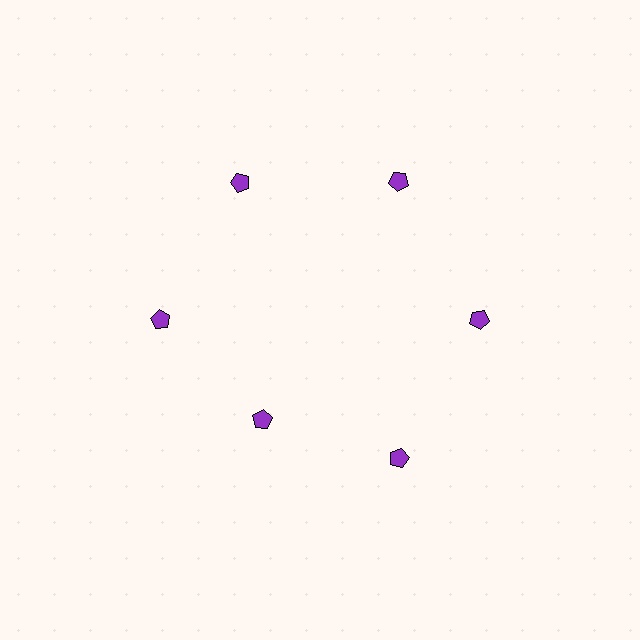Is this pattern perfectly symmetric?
No. The 6 purple pentagons are arranged in a ring, but one element near the 7 o'clock position is pulled inward toward the center, breaking the 6-fold rotational symmetry.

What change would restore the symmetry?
The symmetry would be restored by moving it outward, back onto the ring so that all 6 pentagons sit at equal angles and equal distance from the center.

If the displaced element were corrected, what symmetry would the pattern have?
It would have 6-fold rotational symmetry — the pattern would map onto itself every 60 degrees.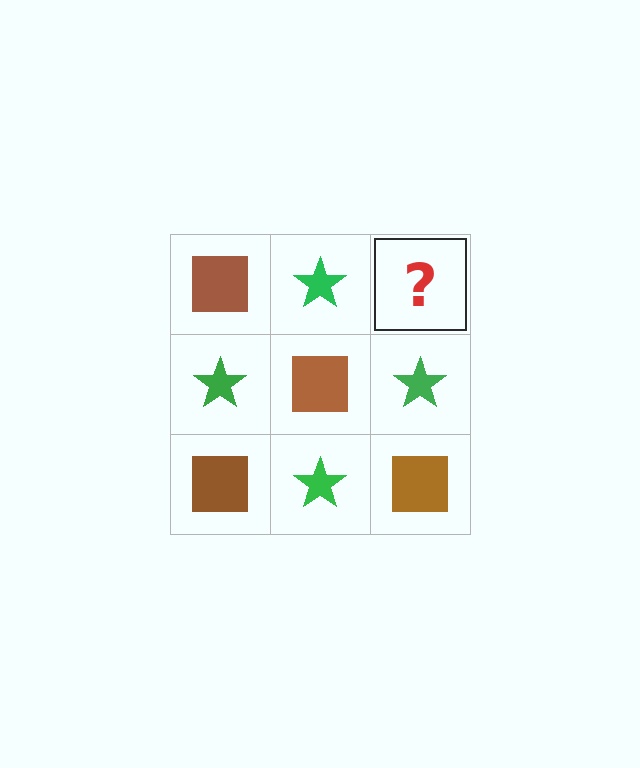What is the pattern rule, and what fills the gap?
The rule is that it alternates brown square and green star in a checkerboard pattern. The gap should be filled with a brown square.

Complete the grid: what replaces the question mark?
The question mark should be replaced with a brown square.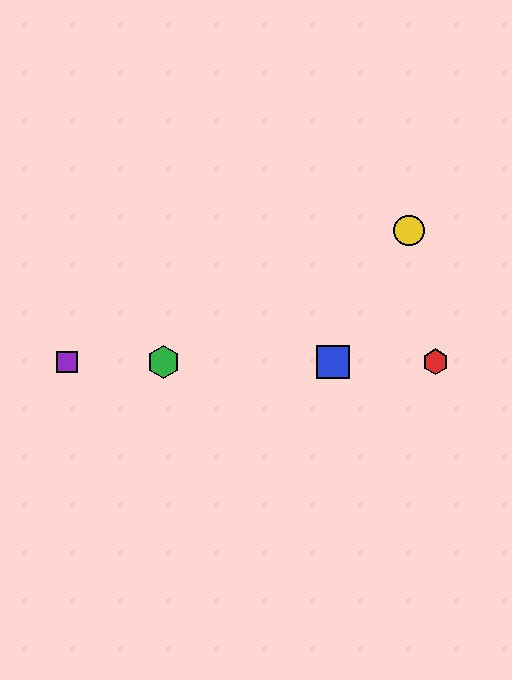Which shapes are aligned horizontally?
The red hexagon, the blue square, the green hexagon, the purple square are aligned horizontally.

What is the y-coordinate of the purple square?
The purple square is at y≈362.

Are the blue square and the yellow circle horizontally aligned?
No, the blue square is at y≈362 and the yellow circle is at y≈230.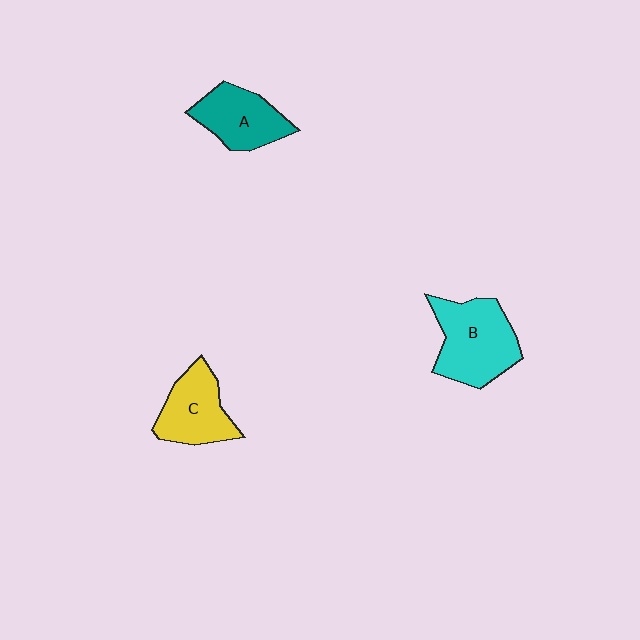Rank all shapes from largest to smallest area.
From largest to smallest: B (cyan), C (yellow), A (teal).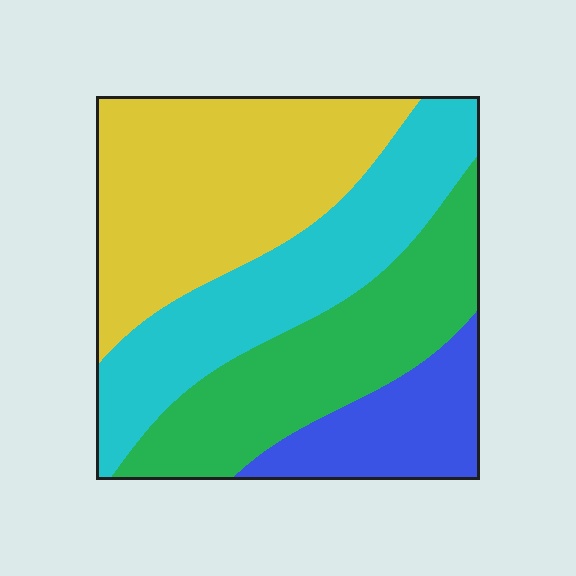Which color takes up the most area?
Yellow, at roughly 35%.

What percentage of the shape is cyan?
Cyan covers roughly 25% of the shape.